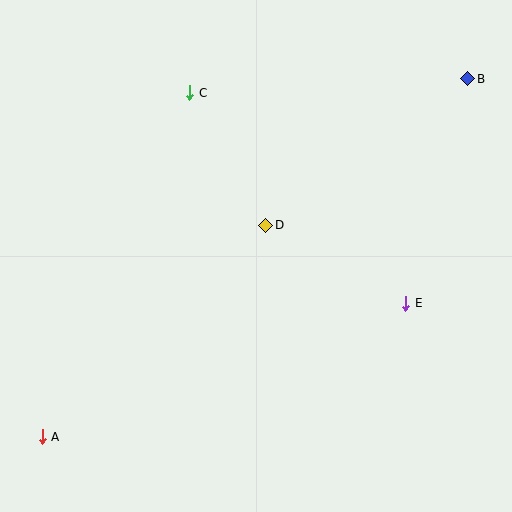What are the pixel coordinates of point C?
Point C is at (190, 93).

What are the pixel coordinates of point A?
Point A is at (42, 437).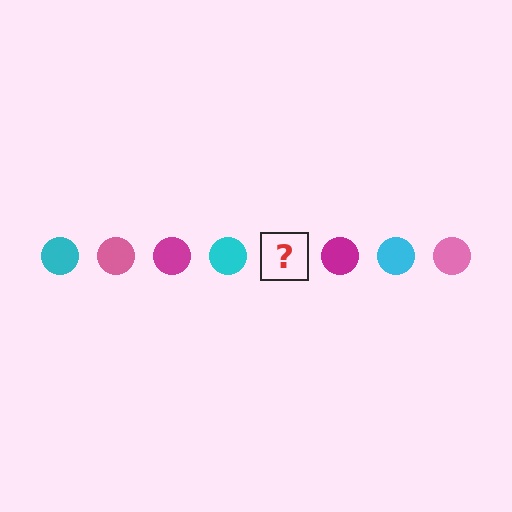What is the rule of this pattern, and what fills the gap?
The rule is that the pattern cycles through cyan, pink, magenta circles. The gap should be filled with a pink circle.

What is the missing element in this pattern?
The missing element is a pink circle.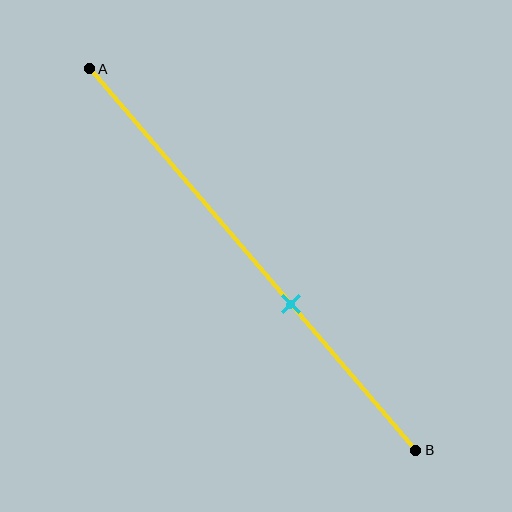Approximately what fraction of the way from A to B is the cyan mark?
The cyan mark is approximately 60% of the way from A to B.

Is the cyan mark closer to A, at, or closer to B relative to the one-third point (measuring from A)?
The cyan mark is closer to point B than the one-third point of segment AB.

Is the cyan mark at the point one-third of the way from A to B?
No, the mark is at about 60% from A, not at the 33% one-third point.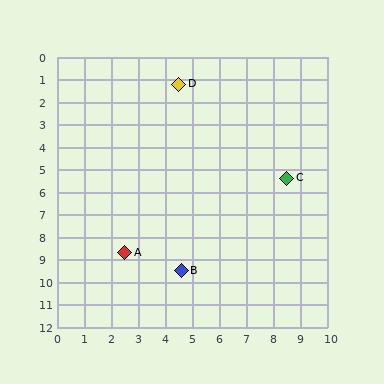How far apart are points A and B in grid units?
Points A and B are about 2.2 grid units apart.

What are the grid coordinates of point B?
Point B is at approximately (4.6, 9.5).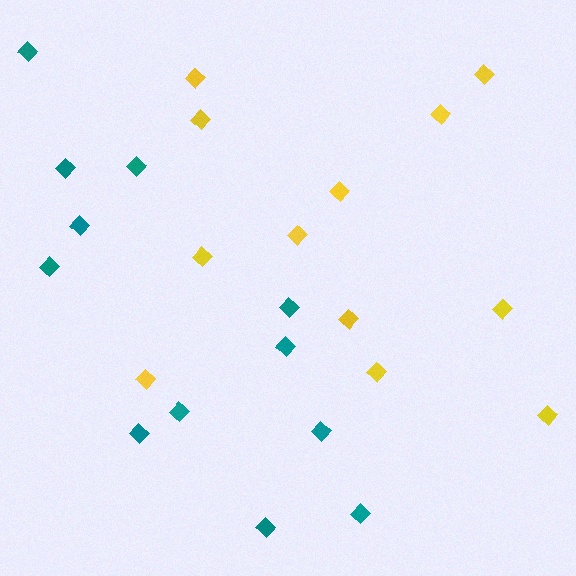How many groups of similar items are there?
There are 2 groups: one group of yellow diamonds (12) and one group of teal diamonds (12).